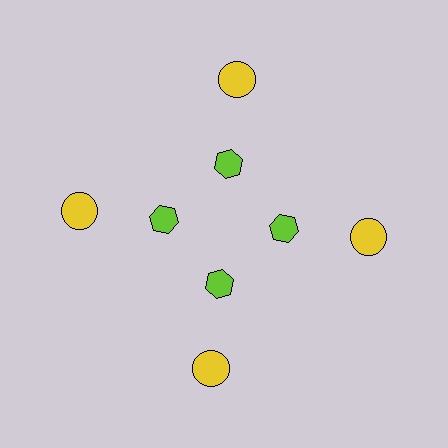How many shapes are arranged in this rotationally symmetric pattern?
There are 8 shapes, arranged in 4 groups of 2.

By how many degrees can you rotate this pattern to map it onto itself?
The pattern maps onto itself every 90 degrees of rotation.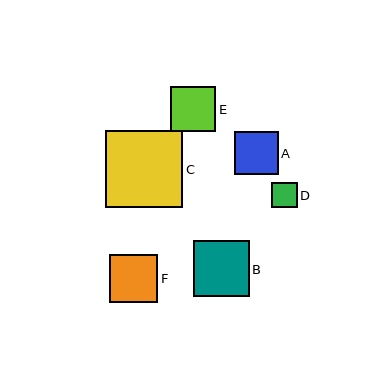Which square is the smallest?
Square D is the smallest with a size of approximately 25 pixels.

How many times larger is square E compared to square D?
Square E is approximately 1.8 times the size of square D.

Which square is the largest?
Square C is the largest with a size of approximately 77 pixels.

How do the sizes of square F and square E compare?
Square F and square E are approximately the same size.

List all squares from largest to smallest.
From largest to smallest: C, B, F, E, A, D.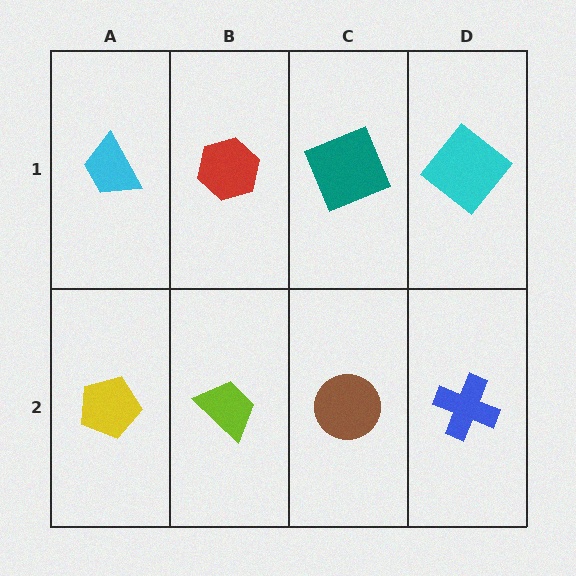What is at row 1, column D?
A cyan diamond.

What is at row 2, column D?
A blue cross.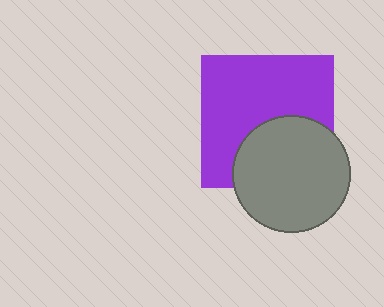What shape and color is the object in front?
The object in front is a gray circle.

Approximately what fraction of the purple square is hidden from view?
Roughly 37% of the purple square is hidden behind the gray circle.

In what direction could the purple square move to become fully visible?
The purple square could move up. That would shift it out from behind the gray circle entirely.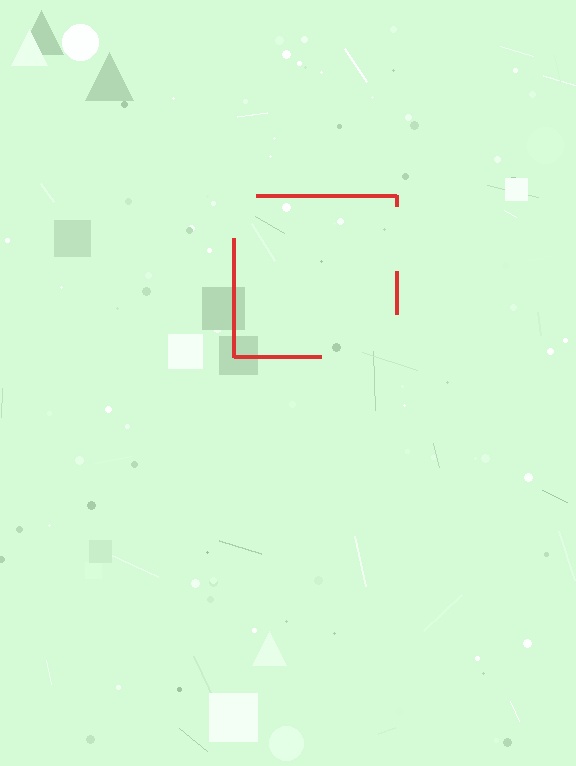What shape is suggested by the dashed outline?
The dashed outline suggests a square.